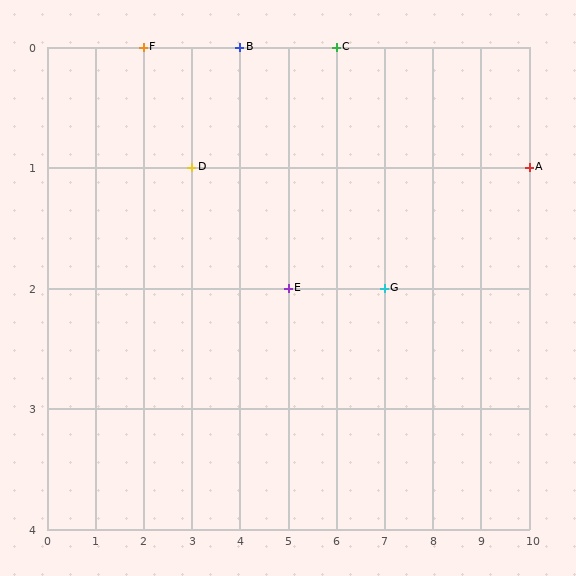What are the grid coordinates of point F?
Point F is at grid coordinates (2, 0).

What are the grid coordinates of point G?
Point G is at grid coordinates (7, 2).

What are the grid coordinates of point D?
Point D is at grid coordinates (3, 1).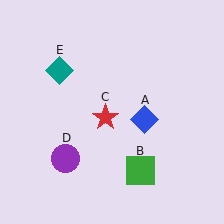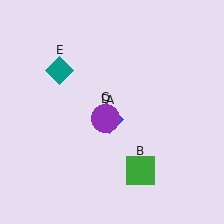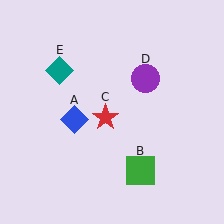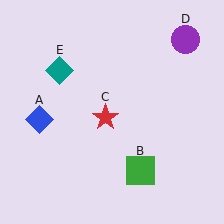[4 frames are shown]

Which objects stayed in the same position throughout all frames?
Green square (object B) and red star (object C) and teal diamond (object E) remained stationary.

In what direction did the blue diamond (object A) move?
The blue diamond (object A) moved left.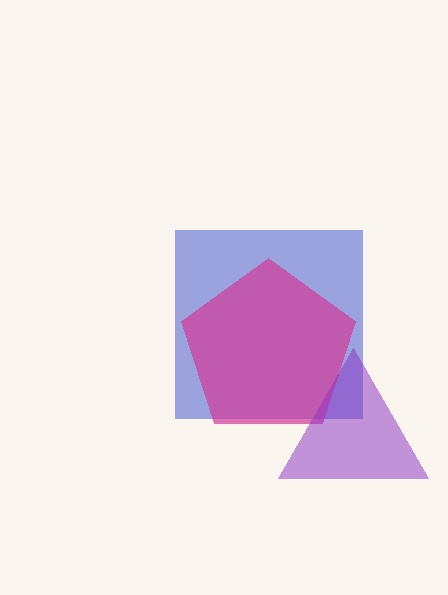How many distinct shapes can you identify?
There are 3 distinct shapes: a blue square, a magenta pentagon, a purple triangle.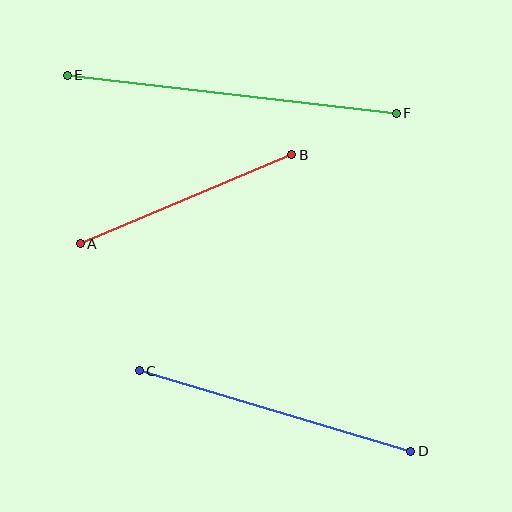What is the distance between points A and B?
The distance is approximately 229 pixels.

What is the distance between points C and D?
The distance is approximately 284 pixels.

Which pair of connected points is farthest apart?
Points E and F are farthest apart.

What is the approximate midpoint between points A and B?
The midpoint is at approximately (186, 199) pixels.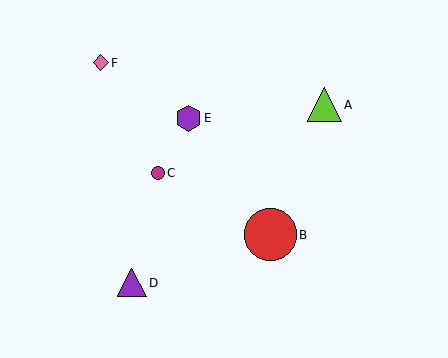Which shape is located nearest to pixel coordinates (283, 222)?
The red circle (labeled B) at (271, 235) is nearest to that location.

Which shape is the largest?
The red circle (labeled B) is the largest.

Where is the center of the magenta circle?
The center of the magenta circle is at (158, 173).